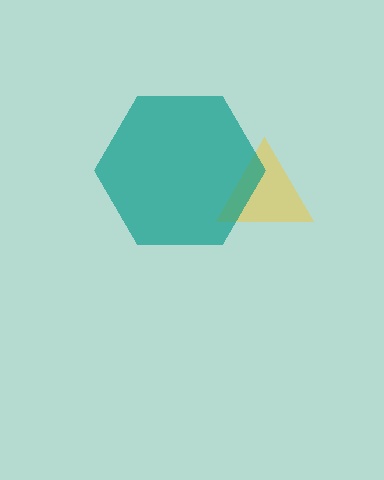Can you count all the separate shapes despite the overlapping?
Yes, there are 2 separate shapes.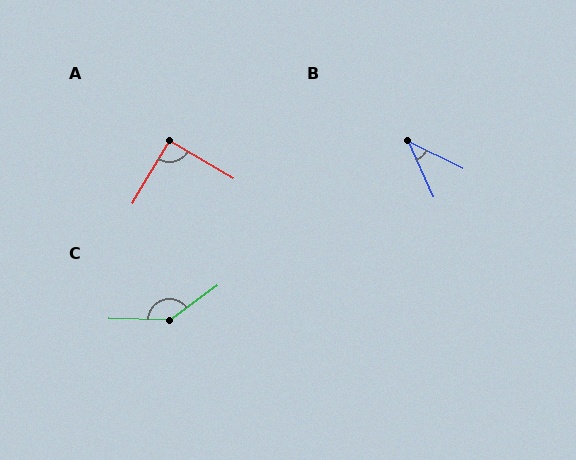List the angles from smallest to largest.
B (39°), A (90°), C (142°).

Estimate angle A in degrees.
Approximately 90 degrees.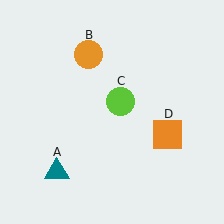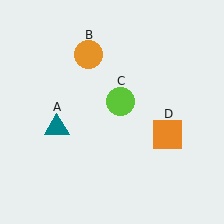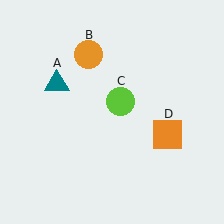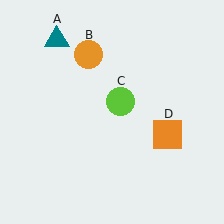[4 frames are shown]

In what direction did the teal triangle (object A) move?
The teal triangle (object A) moved up.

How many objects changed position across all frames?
1 object changed position: teal triangle (object A).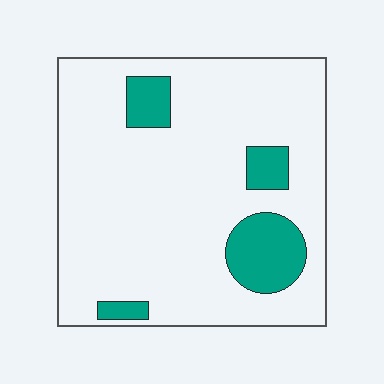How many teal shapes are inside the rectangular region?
4.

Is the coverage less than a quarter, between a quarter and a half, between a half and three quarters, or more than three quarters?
Less than a quarter.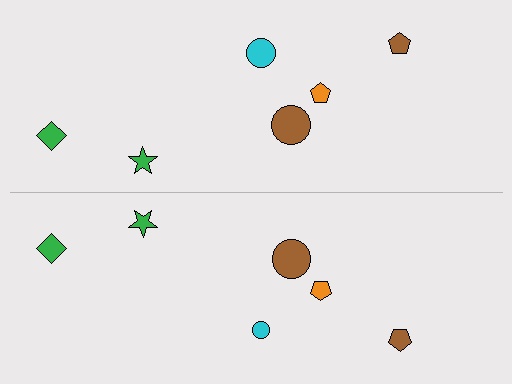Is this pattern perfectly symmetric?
No, the pattern is not perfectly symmetric. The cyan circle on the bottom side has a different size than its mirror counterpart.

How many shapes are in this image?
There are 12 shapes in this image.